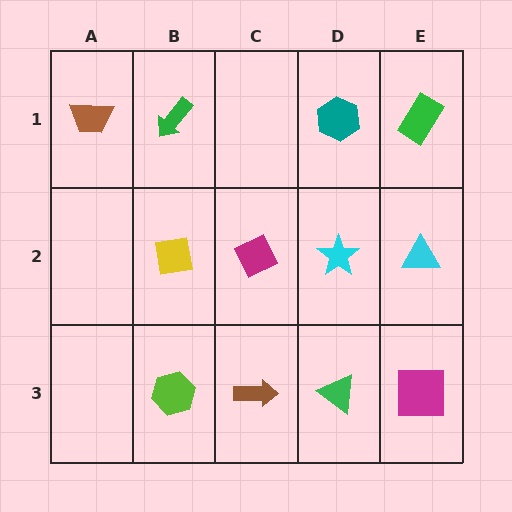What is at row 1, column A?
A brown trapezoid.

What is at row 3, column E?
A magenta square.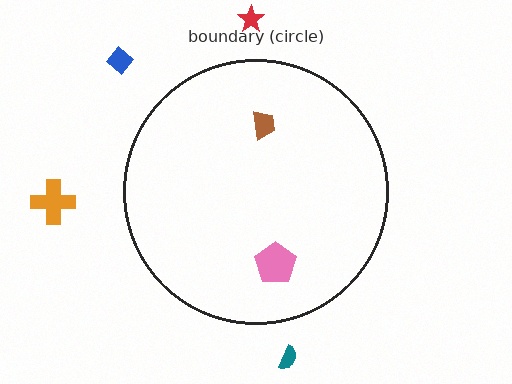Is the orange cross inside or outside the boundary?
Outside.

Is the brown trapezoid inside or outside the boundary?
Inside.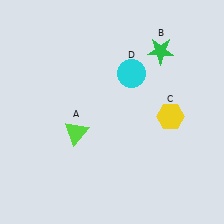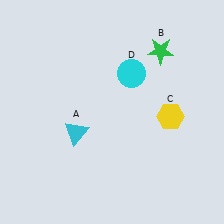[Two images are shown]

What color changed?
The triangle (A) changed from lime in Image 1 to cyan in Image 2.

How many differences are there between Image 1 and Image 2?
There is 1 difference between the two images.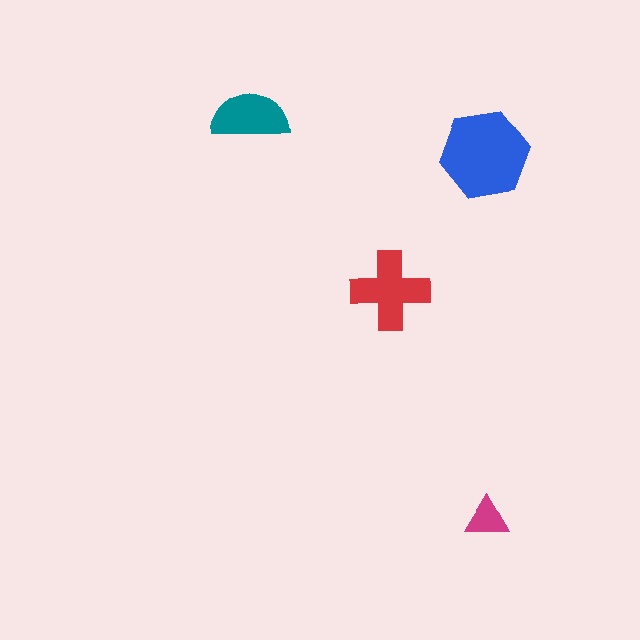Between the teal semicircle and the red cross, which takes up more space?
The red cross.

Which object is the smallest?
The magenta triangle.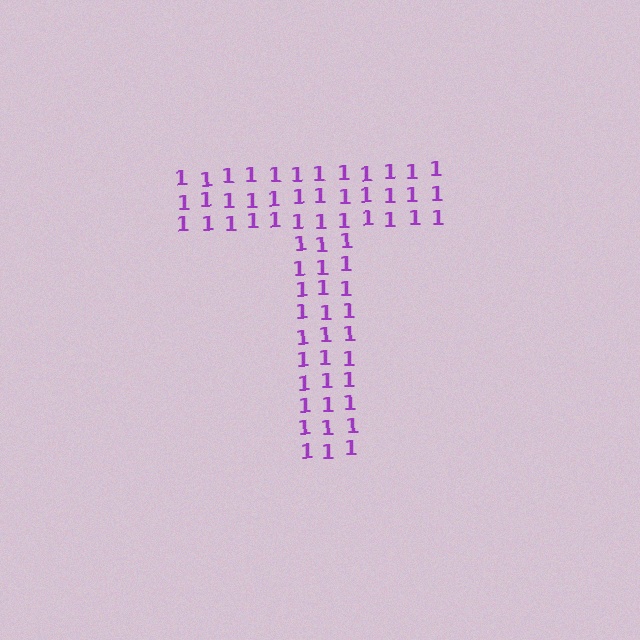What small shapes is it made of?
It is made of small digit 1's.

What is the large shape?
The large shape is the letter T.